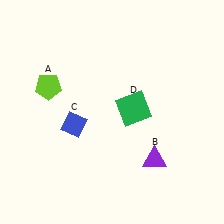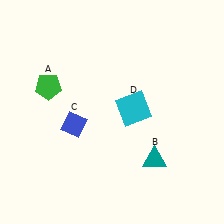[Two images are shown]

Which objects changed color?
A changed from lime to green. B changed from purple to teal. D changed from green to cyan.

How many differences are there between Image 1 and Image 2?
There are 3 differences between the two images.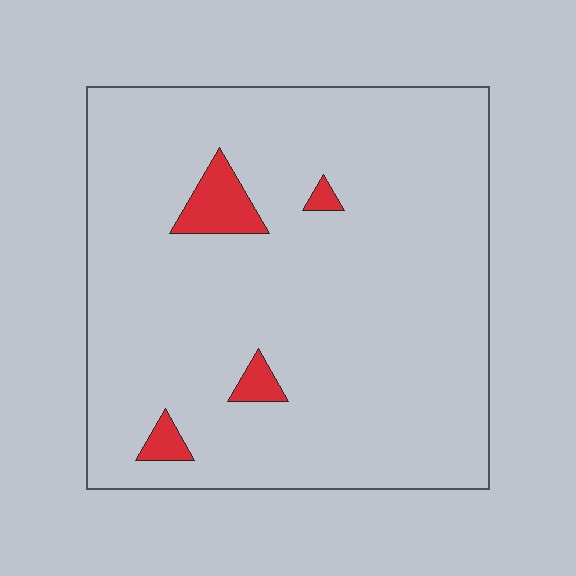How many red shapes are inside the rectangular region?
4.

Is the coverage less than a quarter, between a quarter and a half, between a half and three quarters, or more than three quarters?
Less than a quarter.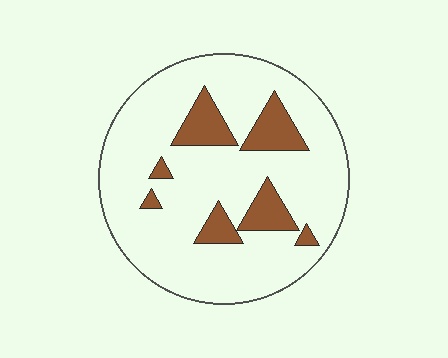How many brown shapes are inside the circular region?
7.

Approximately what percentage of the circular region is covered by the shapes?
Approximately 15%.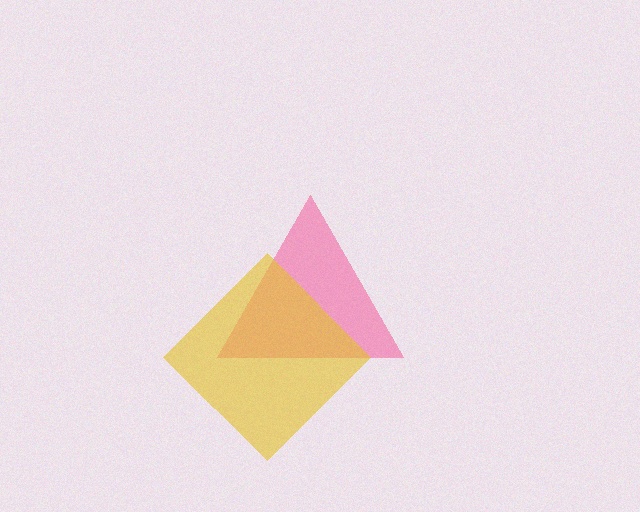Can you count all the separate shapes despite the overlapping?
Yes, there are 2 separate shapes.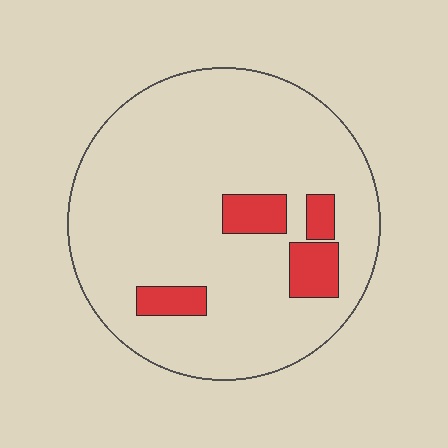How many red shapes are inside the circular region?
4.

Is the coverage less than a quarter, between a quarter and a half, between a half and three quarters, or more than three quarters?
Less than a quarter.